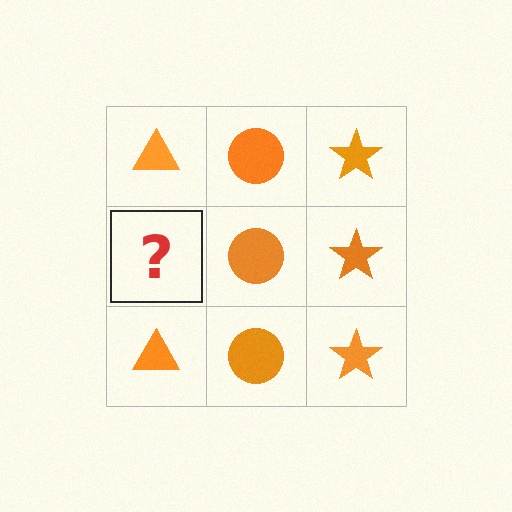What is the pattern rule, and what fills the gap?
The rule is that each column has a consistent shape. The gap should be filled with an orange triangle.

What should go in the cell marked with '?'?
The missing cell should contain an orange triangle.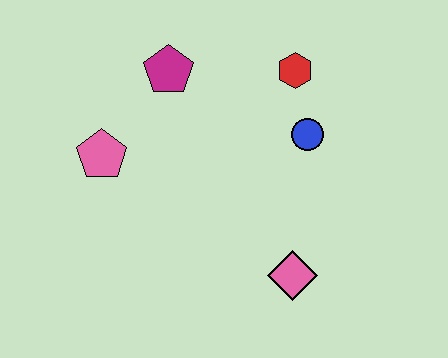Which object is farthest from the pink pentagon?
The pink diamond is farthest from the pink pentagon.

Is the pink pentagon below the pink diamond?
No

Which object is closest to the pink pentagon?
The magenta pentagon is closest to the pink pentagon.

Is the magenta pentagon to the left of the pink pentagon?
No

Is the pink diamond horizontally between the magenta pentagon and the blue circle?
Yes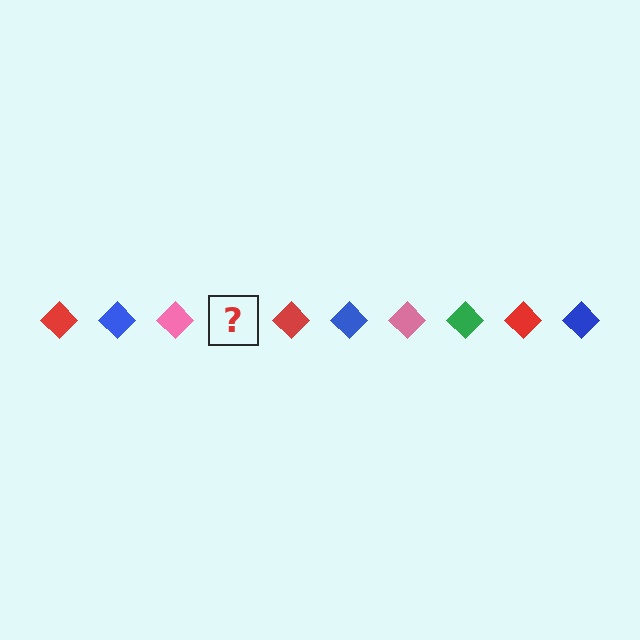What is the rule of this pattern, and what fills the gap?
The rule is that the pattern cycles through red, blue, pink, green diamonds. The gap should be filled with a green diamond.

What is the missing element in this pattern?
The missing element is a green diamond.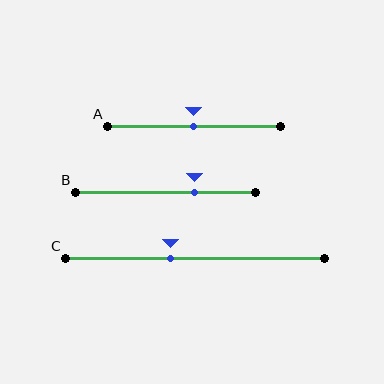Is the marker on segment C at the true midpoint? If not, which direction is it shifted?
No, the marker on segment C is shifted to the left by about 9% of the segment length.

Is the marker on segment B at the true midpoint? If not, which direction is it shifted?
No, the marker on segment B is shifted to the right by about 16% of the segment length.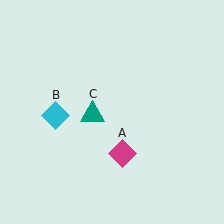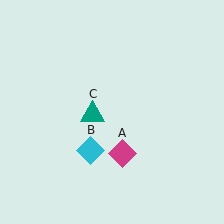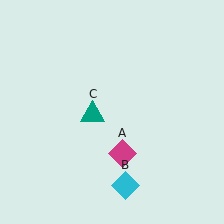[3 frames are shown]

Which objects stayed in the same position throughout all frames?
Magenta diamond (object A) and teal triangle (object C) remained stationary.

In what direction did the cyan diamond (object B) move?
The cyan diamond (object B) moved down and to the right.